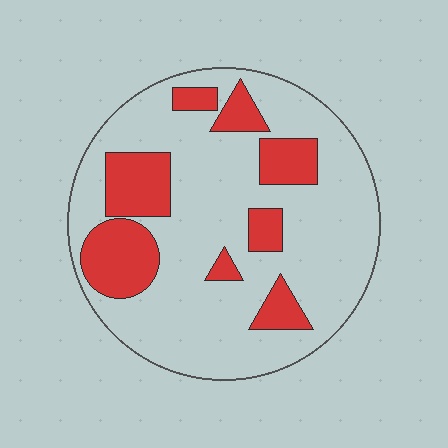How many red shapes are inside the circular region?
8.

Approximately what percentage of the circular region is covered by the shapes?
Approximately 25%.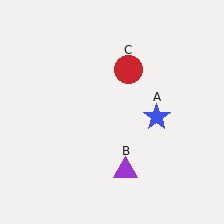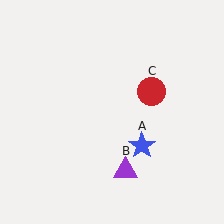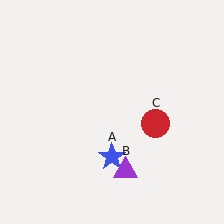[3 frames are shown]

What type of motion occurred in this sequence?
The blue star (object A), red circle (object C) rotated clockwise around the center of the scene.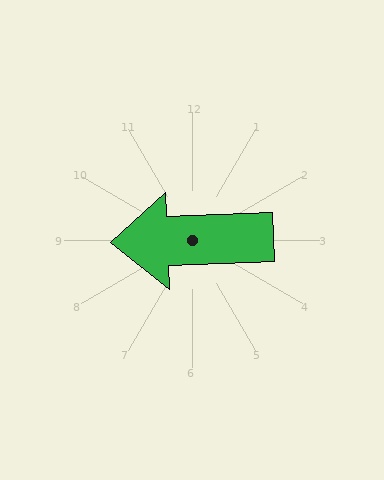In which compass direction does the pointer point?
West.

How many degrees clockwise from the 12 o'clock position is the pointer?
Approximately 268 degrees.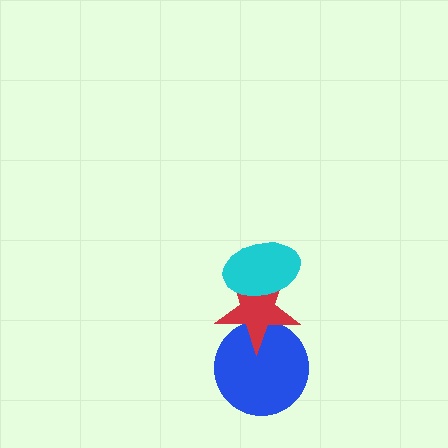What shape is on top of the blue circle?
The red star is on top of the blue circle.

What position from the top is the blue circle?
The blue circle is 3rd from the top.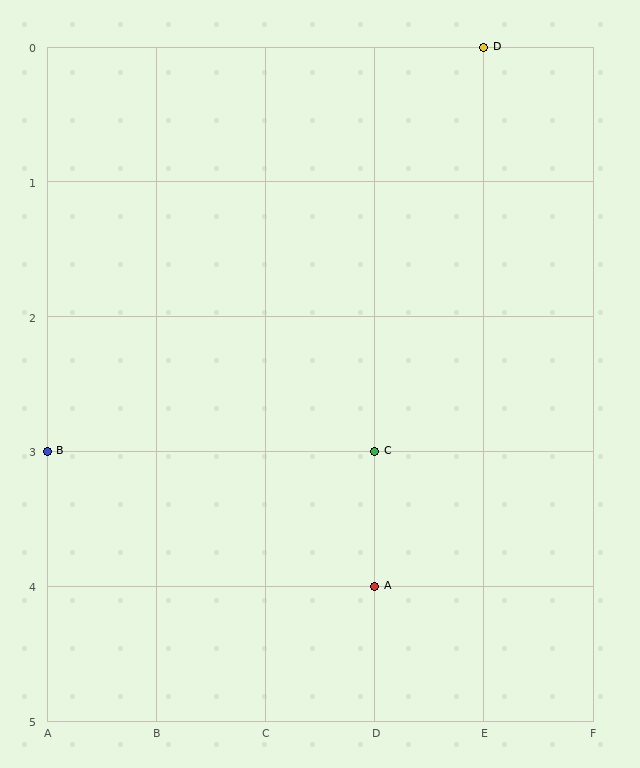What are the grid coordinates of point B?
Point B is at grid coordinates (A, 3).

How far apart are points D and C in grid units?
Points D and C are 1 column and 3 rows apart (about 3.2 grid units diagonally).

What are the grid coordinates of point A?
Point A is at grid coordinates (D, 4).